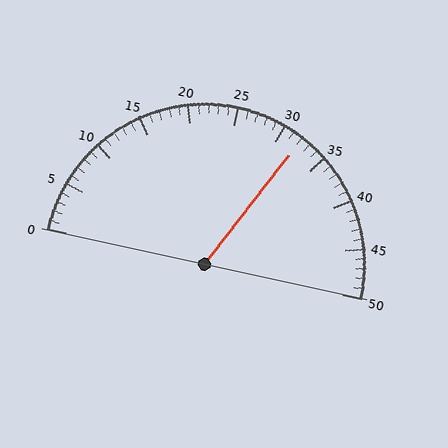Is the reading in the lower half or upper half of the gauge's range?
The reading is in the upper half of the range (0 to 50).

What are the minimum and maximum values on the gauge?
The gauge ranges from 0 to 50.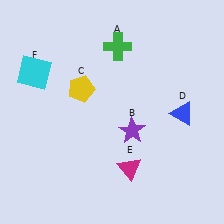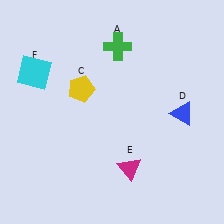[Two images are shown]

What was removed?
The purple star (B) was removed in Image 2.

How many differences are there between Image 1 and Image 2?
There is 1 difference between the two images.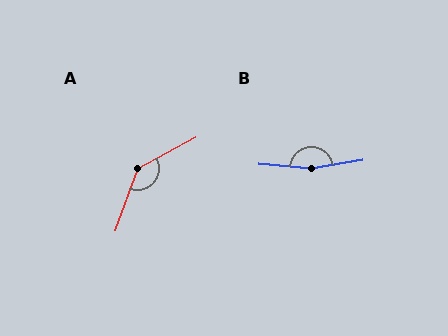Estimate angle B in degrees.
Approximately 166 degrees.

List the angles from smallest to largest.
A (138°), B (166°).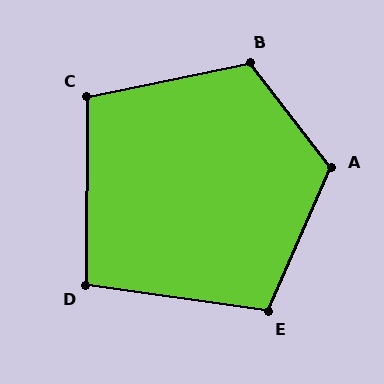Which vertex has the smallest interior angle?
D, at approximately 98 degrees.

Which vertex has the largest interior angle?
A, at approximately 119 degrees.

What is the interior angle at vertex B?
Approximately 116 degrees (obtuse).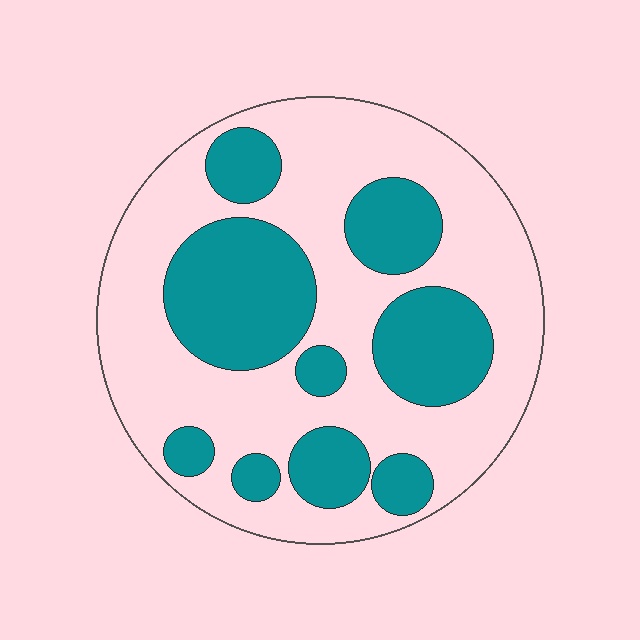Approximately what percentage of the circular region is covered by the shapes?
Approximately 35%.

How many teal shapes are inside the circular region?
9.